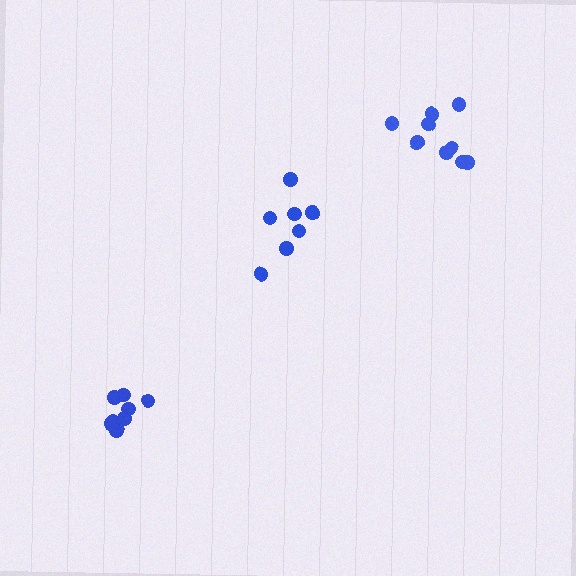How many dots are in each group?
Group 1: 7 dots, Group 2: 8 dots, Group 3: 9 dots (24 total).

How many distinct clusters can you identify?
There are 3 distinct clusters.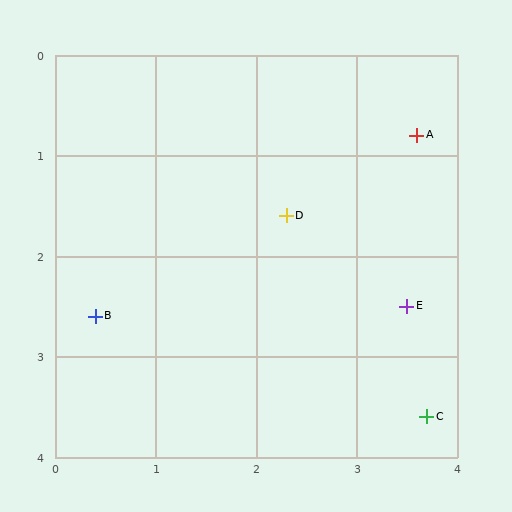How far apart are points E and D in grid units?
Points E and D are about 1.5 grid units apart.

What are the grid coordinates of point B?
Point B is at approximately (0.4, 2.6).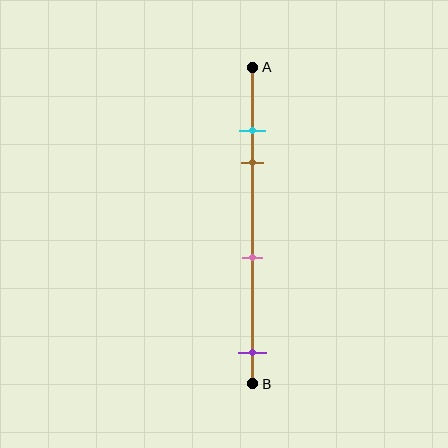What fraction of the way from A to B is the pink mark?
The pink mark is approximately 60% (0.6) of the way from A to B.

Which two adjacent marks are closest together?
The cyan and brown marks are the closest adjacent pair.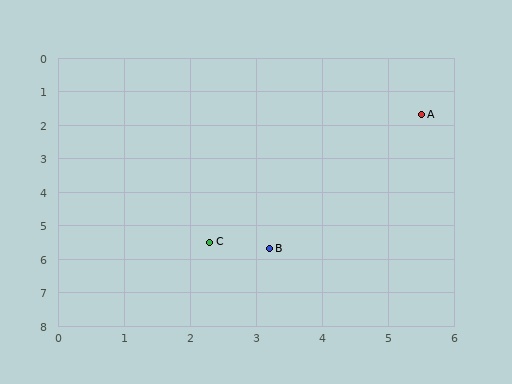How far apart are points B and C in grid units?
Points B and C are about 0.9 grid units apart.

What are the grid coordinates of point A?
Point A is at approximately (5.5, 1.7).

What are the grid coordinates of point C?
Point C is at approximately (2.3, 5.5).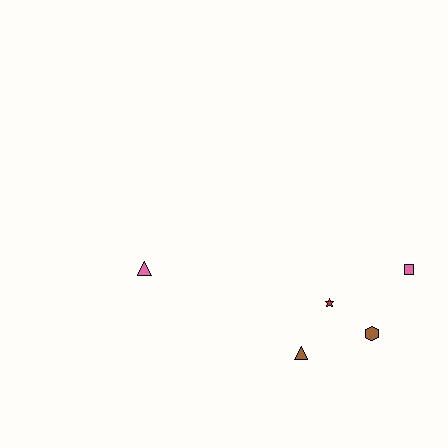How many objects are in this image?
There are 5 objects.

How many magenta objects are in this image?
There are no magenta objects.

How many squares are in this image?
There is 1 square.